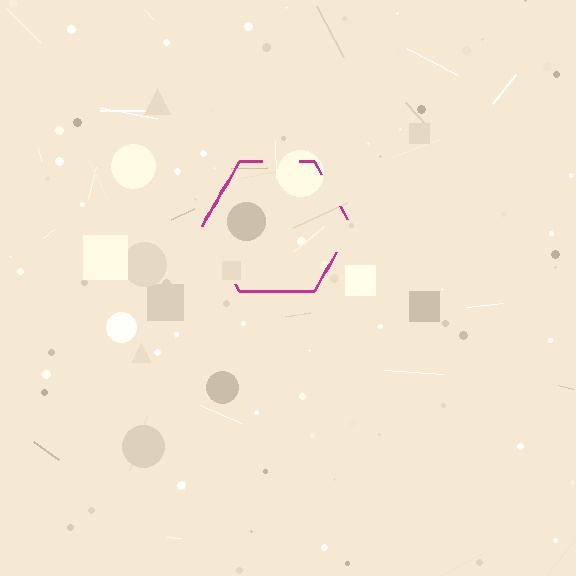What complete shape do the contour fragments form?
The contour fragments form a hexagon.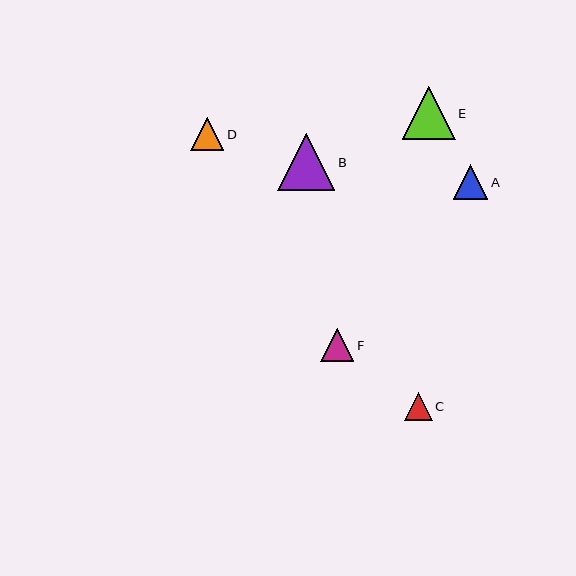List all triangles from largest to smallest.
From largest to smallest: B, E, A, F, D, C.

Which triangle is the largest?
Triangle B is the largest with a size of approximately 57 pixels.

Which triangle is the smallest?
Triangle C is the smallest with a size of approximately 28 pixels.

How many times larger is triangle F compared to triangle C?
Triangle F is approximately 1.2 times the size of triangle C.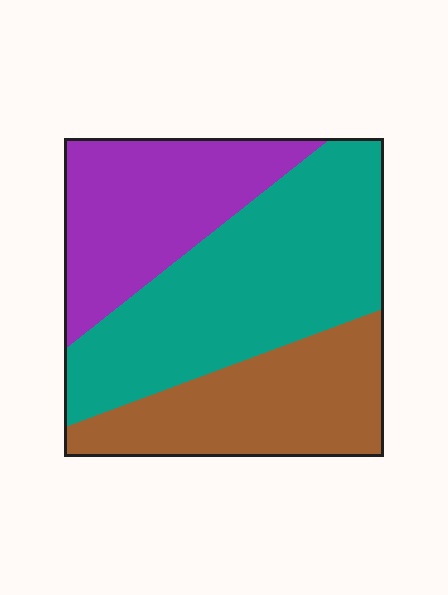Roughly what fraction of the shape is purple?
Purple takes up about one quarter (1/4) of the shape.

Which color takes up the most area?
Teal, at roughly 45%.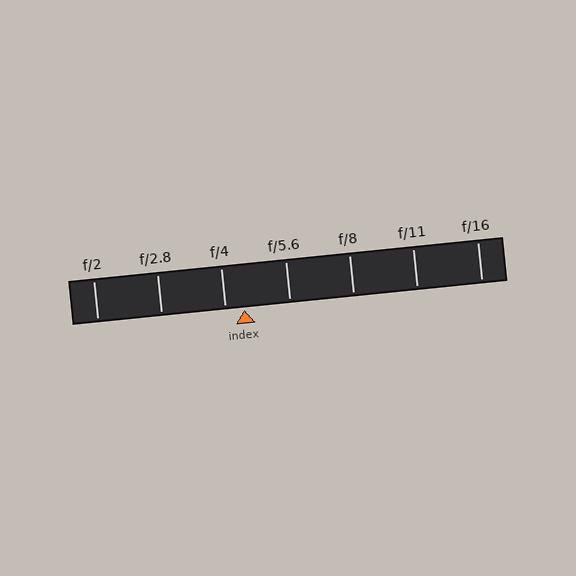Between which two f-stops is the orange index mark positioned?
The index mark is between f/4 and f/5.6.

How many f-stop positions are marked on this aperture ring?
There are 7 f-stop positions marked.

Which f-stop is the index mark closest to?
The index mark is closest to f/4.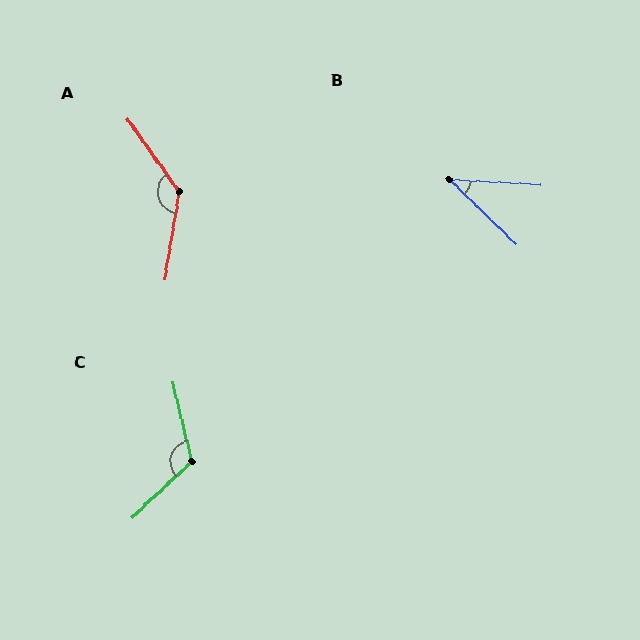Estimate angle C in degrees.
Approximately 120 degrees.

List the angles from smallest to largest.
B (41°), C (120°), A (136°).